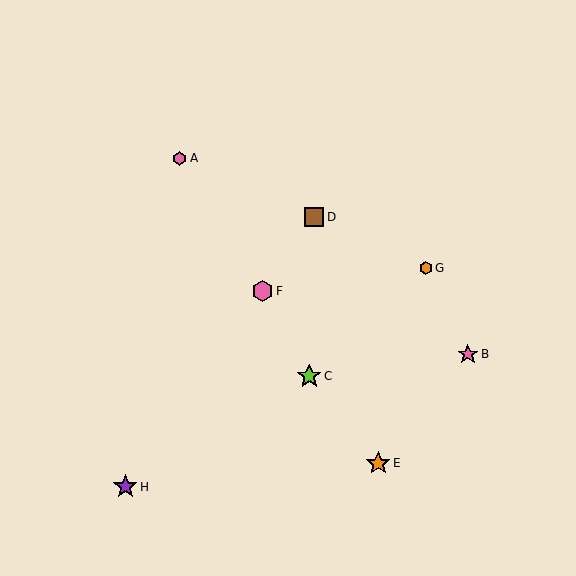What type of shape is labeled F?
Shape F is a pink hexagon.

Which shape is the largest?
The lime star (labeled C) is the largest.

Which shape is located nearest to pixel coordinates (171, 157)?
The pink hexagon (labeled A) at (180, 158) is nearest to that location.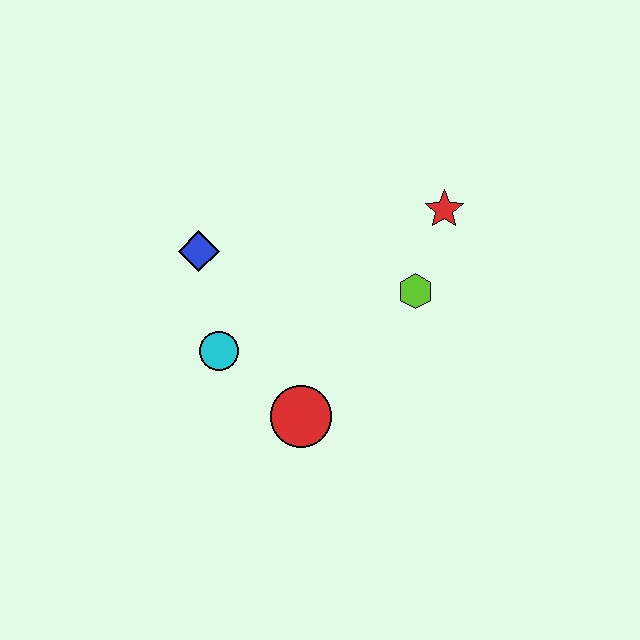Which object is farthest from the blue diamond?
The red star is farthest from the blue diamond.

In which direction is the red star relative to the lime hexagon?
The red star is above the lime hexagon.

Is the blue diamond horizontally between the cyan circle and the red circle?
No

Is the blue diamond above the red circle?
Yes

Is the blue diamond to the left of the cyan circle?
Yes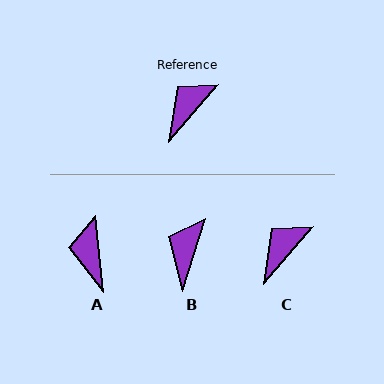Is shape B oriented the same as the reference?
No, it is off by about 23 degrees.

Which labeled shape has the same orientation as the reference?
C.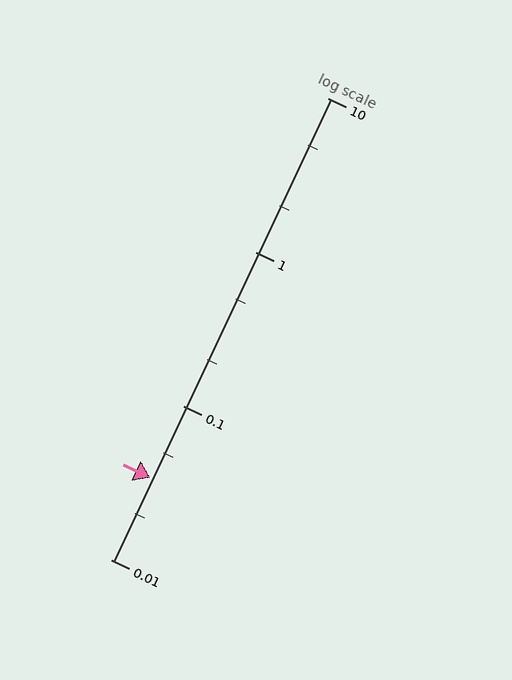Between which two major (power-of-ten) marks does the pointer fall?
The pointer is between 0.01 and 0.1.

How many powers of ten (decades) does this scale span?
The scale spans 3 decades, from 0.01 to 10.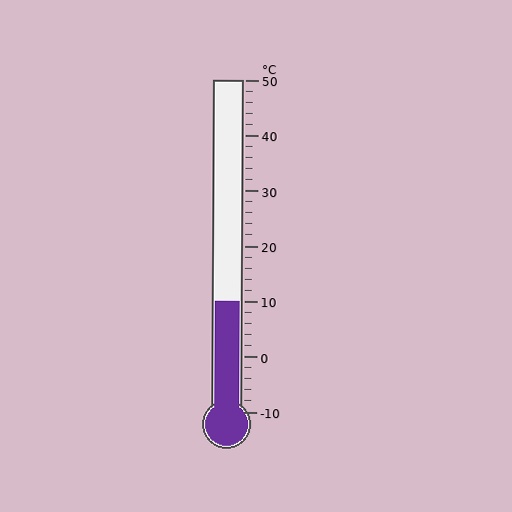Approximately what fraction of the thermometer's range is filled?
The thermometer is filled to approximately 35% of its range.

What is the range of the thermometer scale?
The thermometer scale ranges from -10°C to 50°C.